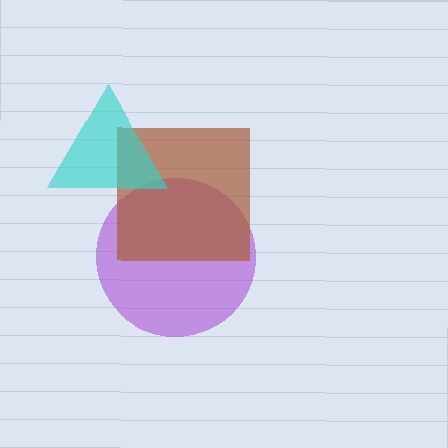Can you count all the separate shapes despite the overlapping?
Yes, there are 3 separate shapes.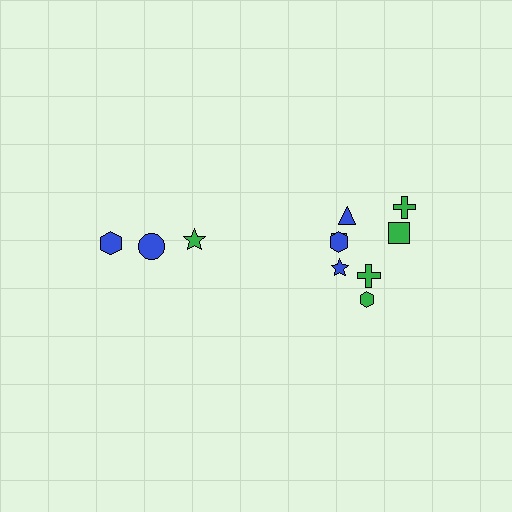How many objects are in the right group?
There are 8 objects.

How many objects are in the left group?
There are 3 objects.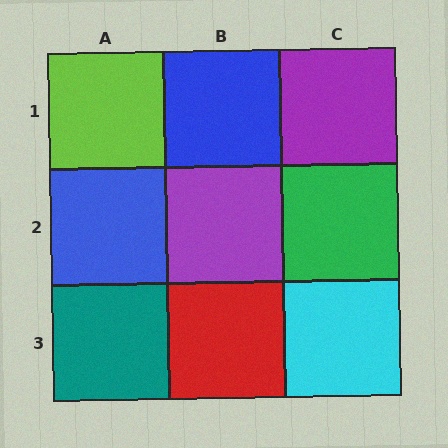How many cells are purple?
2 cells are purple.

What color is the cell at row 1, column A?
Lime.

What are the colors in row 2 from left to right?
Blue, purple, green.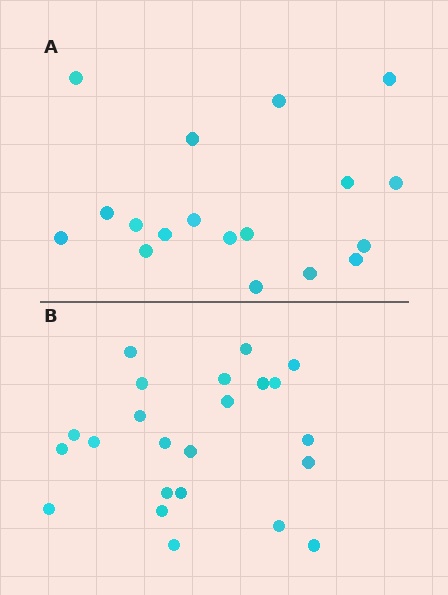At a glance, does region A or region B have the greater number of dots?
Region B (the bottom region) has more dots.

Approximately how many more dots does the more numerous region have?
Region B has about 5 more dots than region A.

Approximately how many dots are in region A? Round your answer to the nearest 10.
About 20 dots. (The exact count is 18, which rounds to 20.)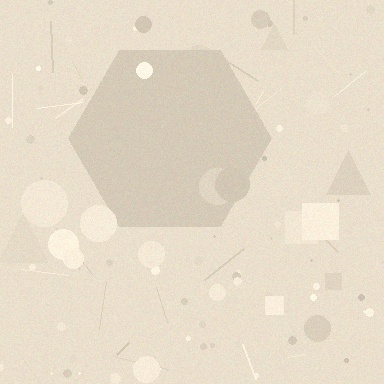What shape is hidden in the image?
A hexagon is hidden in the image.